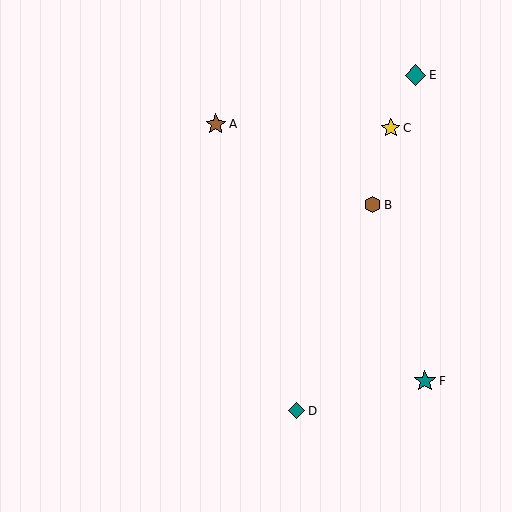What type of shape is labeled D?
Shape D is a teal diamond.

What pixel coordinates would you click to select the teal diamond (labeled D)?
Click at (297, 411) to select the teal diamond D.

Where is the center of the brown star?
The center of the brown star is at (216, 124).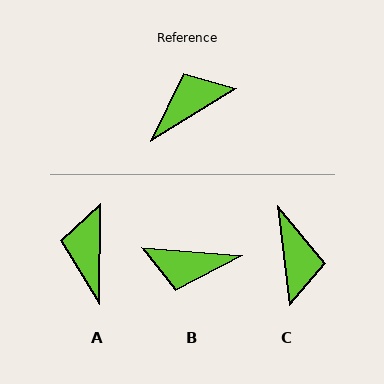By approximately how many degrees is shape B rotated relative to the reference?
Approximately 143 degrees counter-clockwise.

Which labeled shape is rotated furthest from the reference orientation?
B, about 143 degrees away.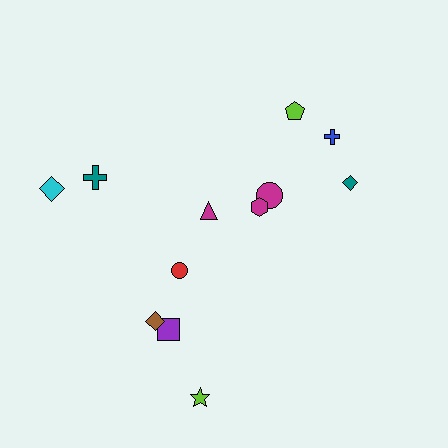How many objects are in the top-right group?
There are 5 objects.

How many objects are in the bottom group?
There are 4 objects.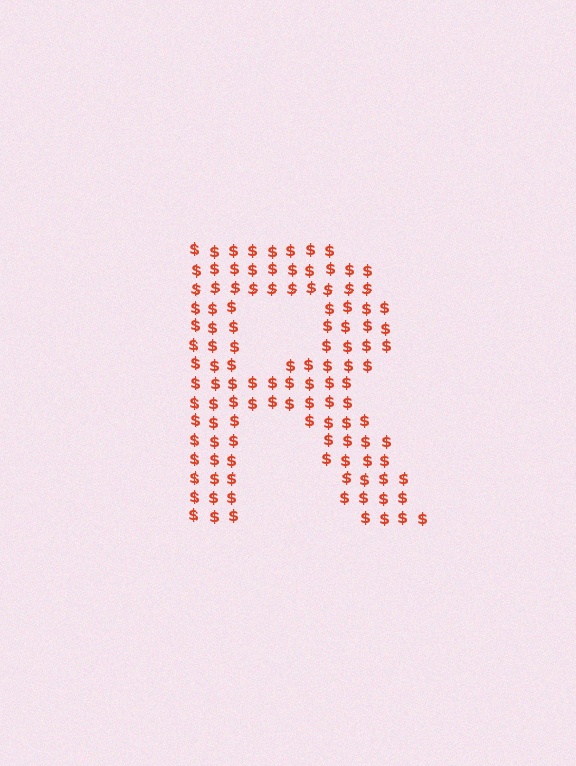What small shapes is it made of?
It is made of small dollar signs.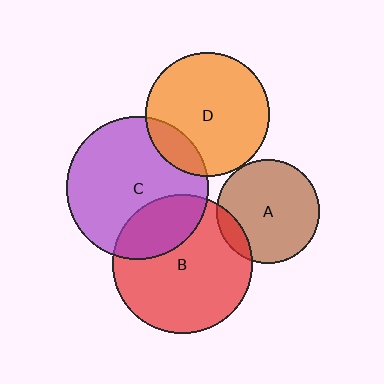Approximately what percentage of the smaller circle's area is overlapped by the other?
Approximately 10%.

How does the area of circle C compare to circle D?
Approximately 1.3 times.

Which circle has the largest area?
Circle C (purple).